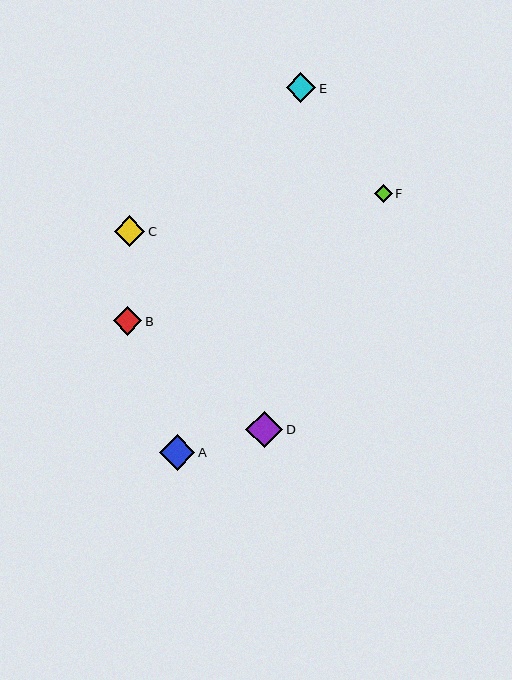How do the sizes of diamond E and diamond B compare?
Diamond E and diamond B are approximately the same size.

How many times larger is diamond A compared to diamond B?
Diamond A is approximately 1.2 times the size of diamond B.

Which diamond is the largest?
Diamond D is the largest with a size of approximately 37 pixels.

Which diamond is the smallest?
Diamond F is the smallest with a size of approximately 18 pixels.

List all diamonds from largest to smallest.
From largest to smallest: D, A, C, E, B, F.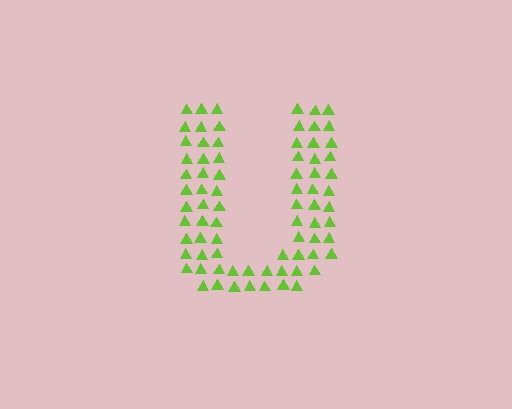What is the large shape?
The large shape is the letter U.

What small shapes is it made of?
It is made of small triangles.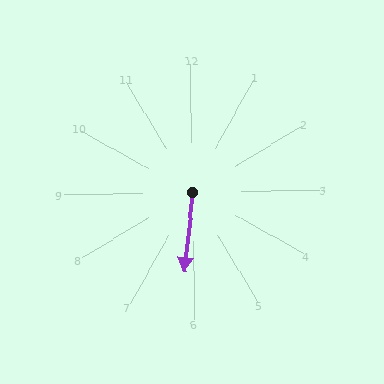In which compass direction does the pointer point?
South.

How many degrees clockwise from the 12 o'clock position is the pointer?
Approximately 187 degrees.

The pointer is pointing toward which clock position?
Roughly 6 o'clock.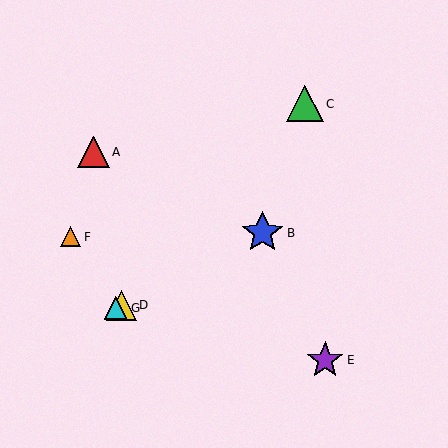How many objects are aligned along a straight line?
3 objects (B, D, G) are aligned along a straight line.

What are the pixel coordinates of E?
Object E is at (325, 360).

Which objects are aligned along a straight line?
Objects B, D, G are aligned along a straight line.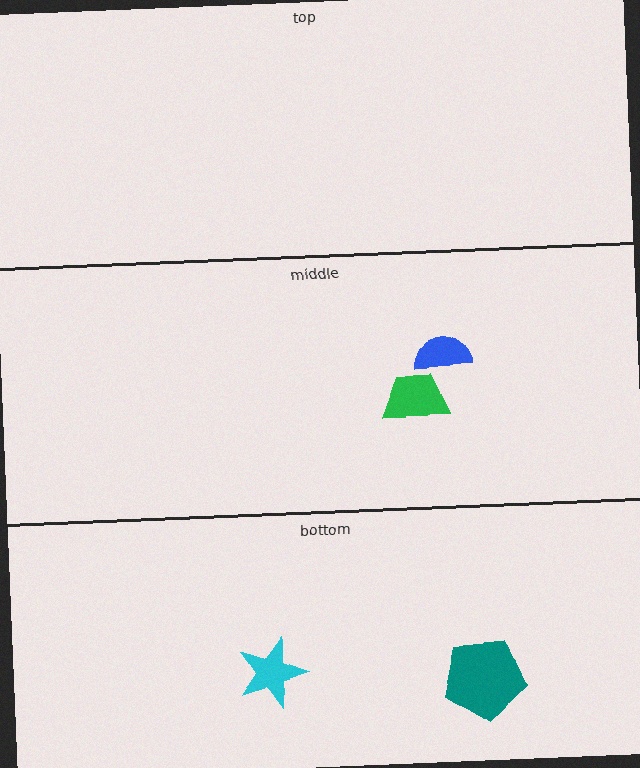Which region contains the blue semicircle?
The middle region.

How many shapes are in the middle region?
2.